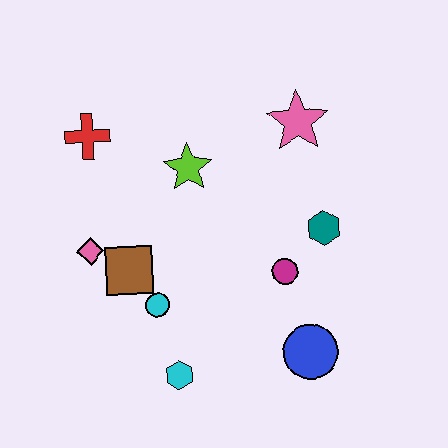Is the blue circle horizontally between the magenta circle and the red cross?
No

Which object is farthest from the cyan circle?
The pink star is farthest from the cyan circle.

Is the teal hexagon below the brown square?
No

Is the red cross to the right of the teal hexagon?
No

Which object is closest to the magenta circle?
The teal hexagon is closest to the magenta circle.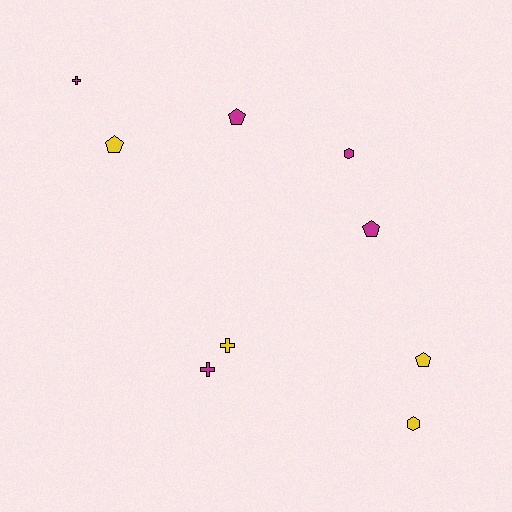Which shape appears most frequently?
Pentagon, with 4 objects.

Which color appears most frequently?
Magenta, with 5 objects.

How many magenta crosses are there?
There are 2 magenta crosses.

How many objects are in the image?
There are 9 objects.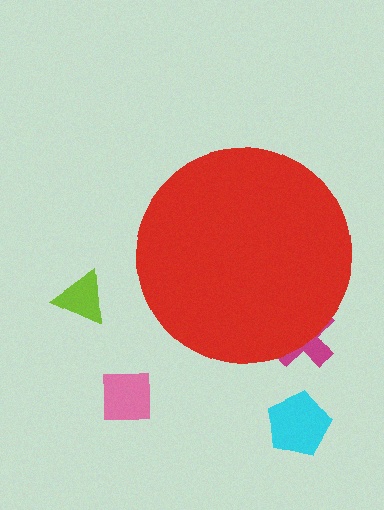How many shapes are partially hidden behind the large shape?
1 shape is partially hidden.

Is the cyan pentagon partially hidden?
No, the cyan pentagon is fully visible.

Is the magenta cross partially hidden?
Yes, the magenta cross is partially hidden behind the red circle.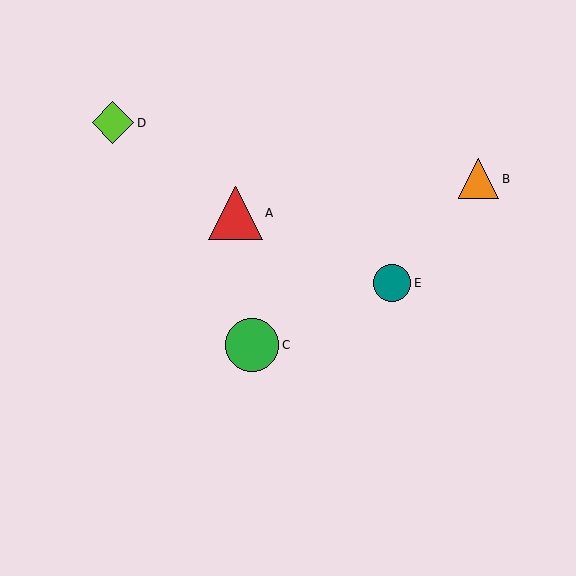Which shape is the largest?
The green circle (labeled C) is the largest.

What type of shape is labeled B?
Shape B is an orange triangle.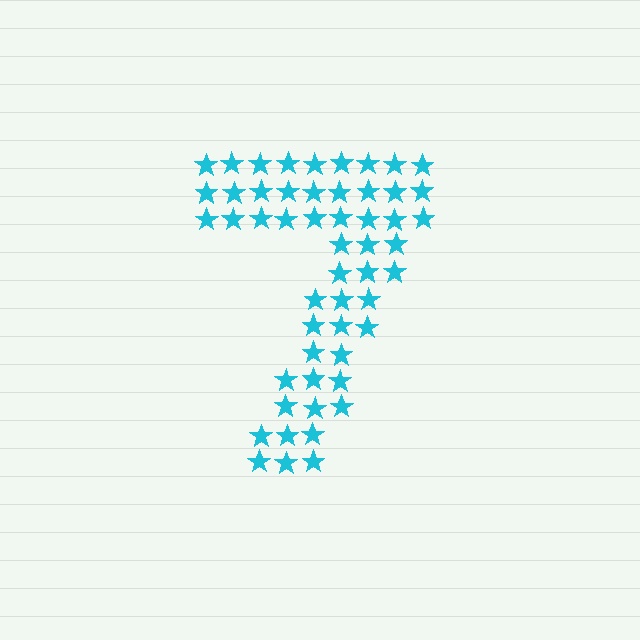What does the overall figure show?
The overall figure shows the digit 7.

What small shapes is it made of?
It is made of small stars.